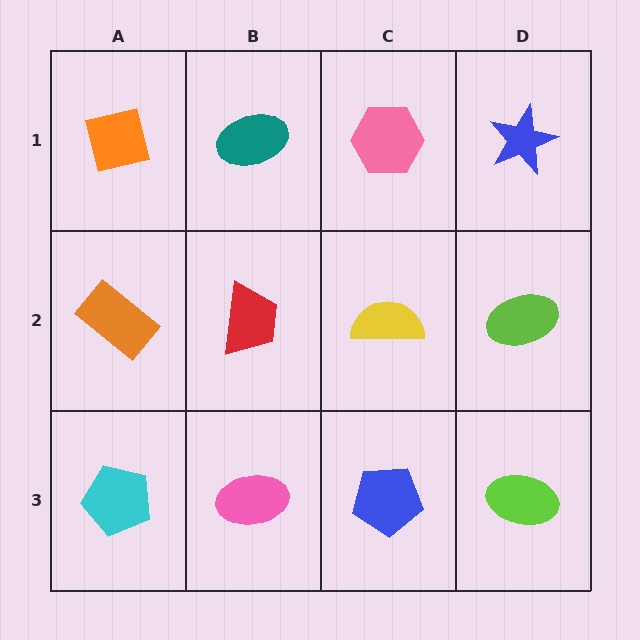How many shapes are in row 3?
4 shapes.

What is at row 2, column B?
A red trapezoid.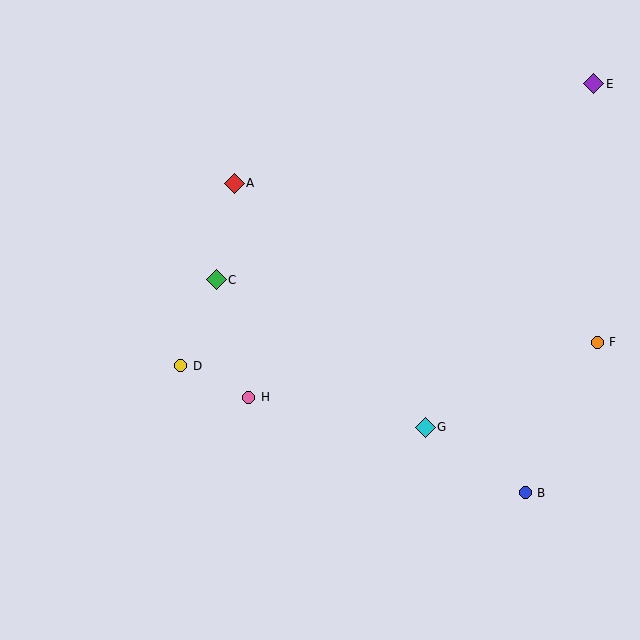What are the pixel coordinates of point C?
Point C is at (216, 280).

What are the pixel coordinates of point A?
Point A is at (234, 184).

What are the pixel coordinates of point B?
Point B is at (525, 493).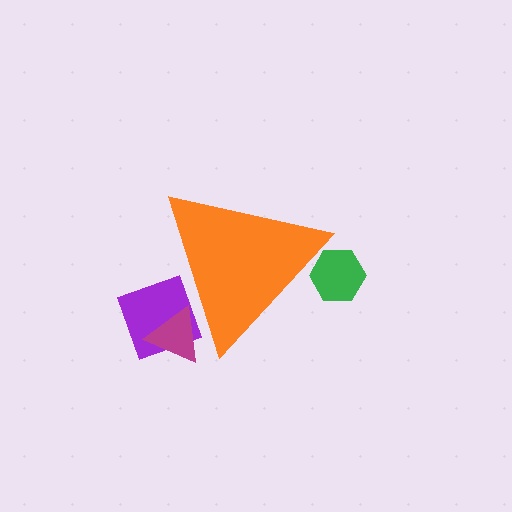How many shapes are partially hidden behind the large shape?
3 shapes are partially hidden.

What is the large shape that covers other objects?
An orange triangle.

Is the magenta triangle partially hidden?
Yes, the magenta triangle is partially hidden behind the orange triangle.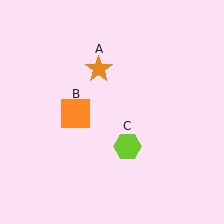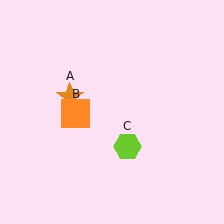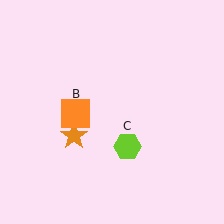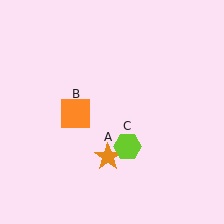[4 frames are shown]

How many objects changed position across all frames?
1 object changed position: orange star (object A).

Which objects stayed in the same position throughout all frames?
Orange square (object B) and lime hexagon (object C) remained stationary.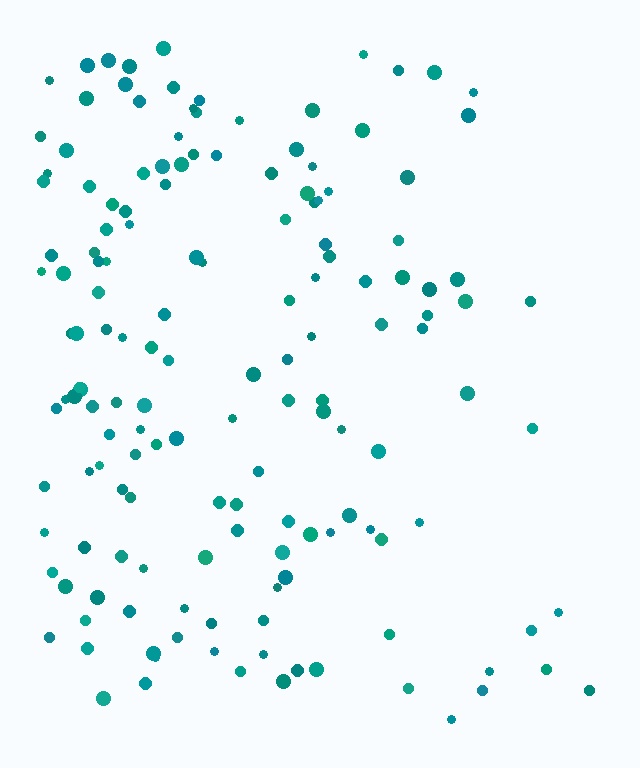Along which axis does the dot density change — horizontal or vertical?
Horizontal.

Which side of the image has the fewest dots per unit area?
The right.